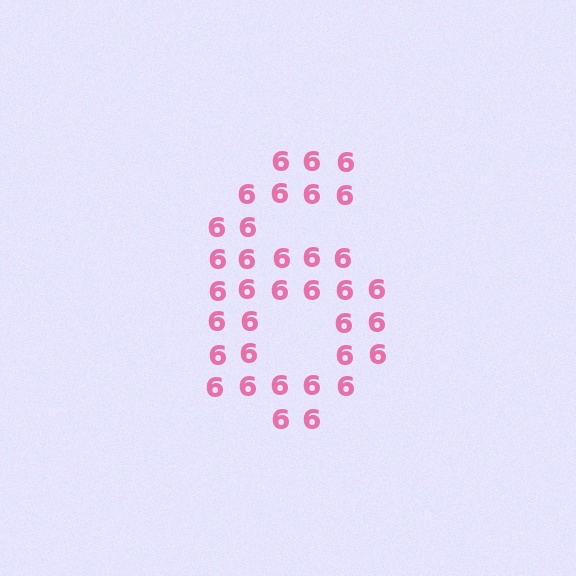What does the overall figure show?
The overall figure shows the digit 6.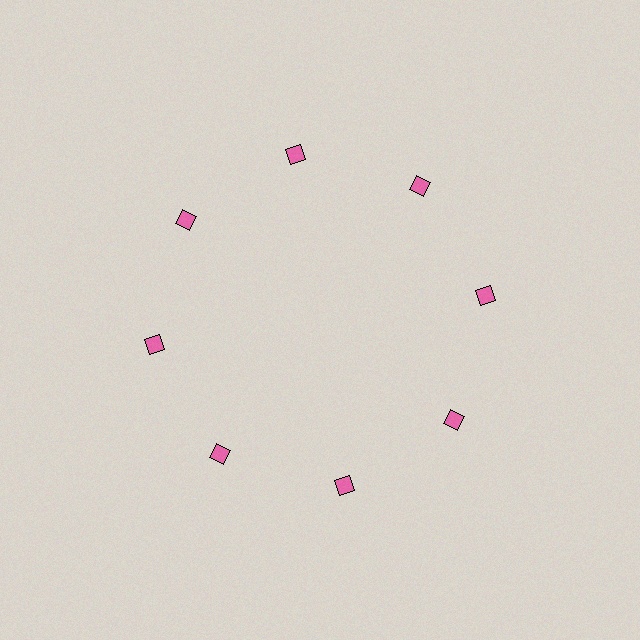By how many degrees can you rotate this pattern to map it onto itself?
The pattern maps onto itself every 45 degrees of rotation.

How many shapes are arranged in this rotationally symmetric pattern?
There are 8 shapes, arranged in 8 groups of 1.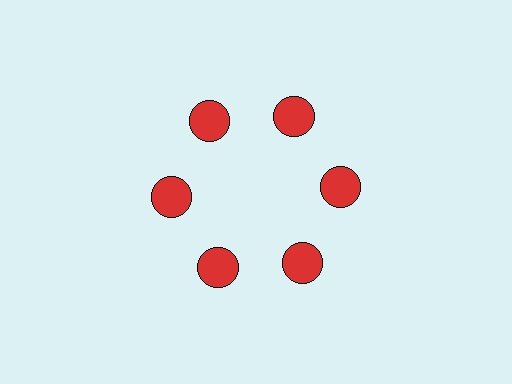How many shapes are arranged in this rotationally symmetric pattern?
There are 6 shapes, arranged in 6 groups of 1.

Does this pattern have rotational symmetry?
Yes, this pattern has 6-fold rotational symmetry. It looks the same after rotating 60 degrees around the center.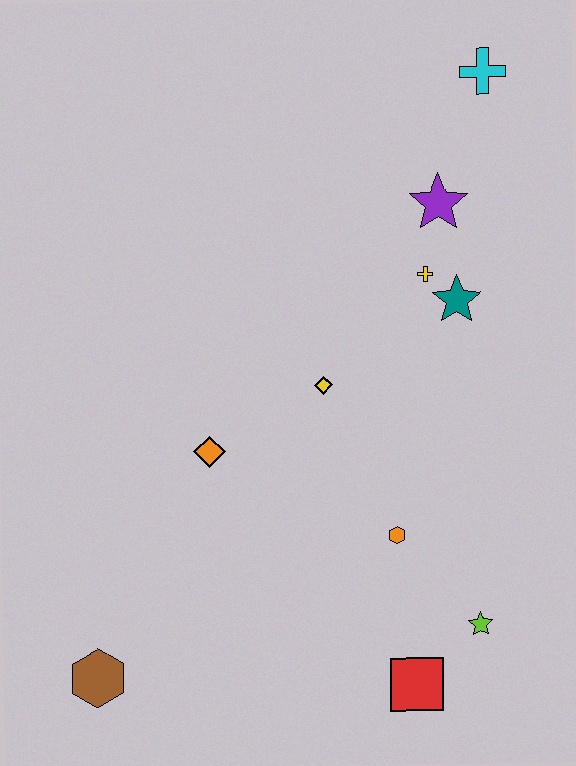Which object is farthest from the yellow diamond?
The brown hexagon is farthest from the yellow diamond.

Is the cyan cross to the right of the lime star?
Yes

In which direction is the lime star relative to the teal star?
The lime star is below the teal star.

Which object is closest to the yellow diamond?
The orange diamond is closest to the yellow diamond.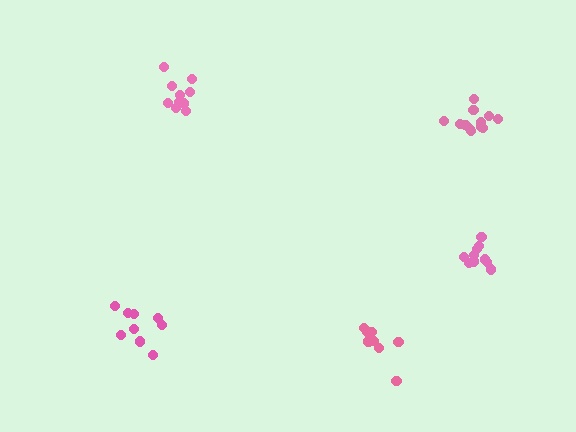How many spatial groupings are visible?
There are 5 spatial groupings.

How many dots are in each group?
Group 1: 10 dots, Group 2: 9 dots, Group 3: 12 dots, Group 4: 10 dots, Group 5: 8 dots (49 total).